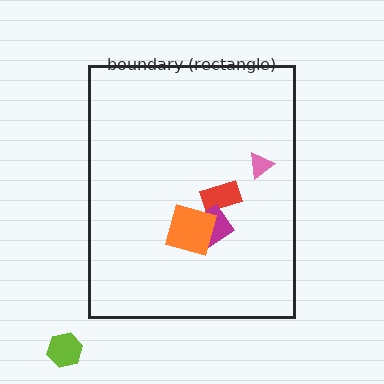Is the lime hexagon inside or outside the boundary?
Outside.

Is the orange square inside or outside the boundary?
Inside.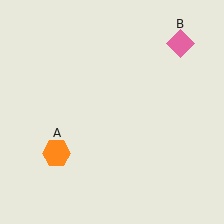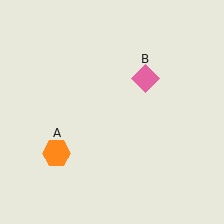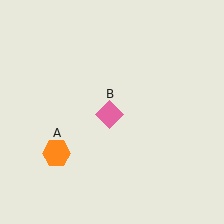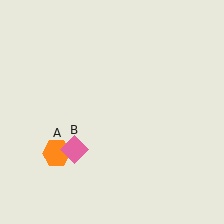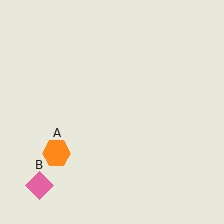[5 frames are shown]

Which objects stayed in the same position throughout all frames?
Orange hexagon (object A) remained stationary.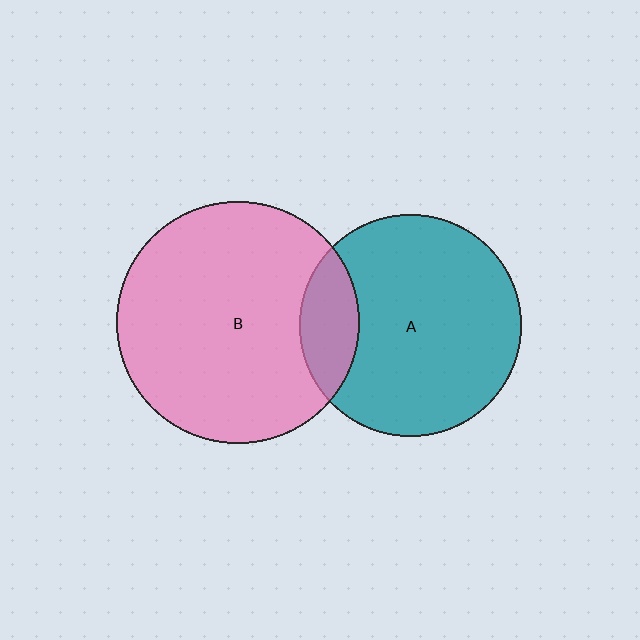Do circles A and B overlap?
Yes.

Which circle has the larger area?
Circle B (pink).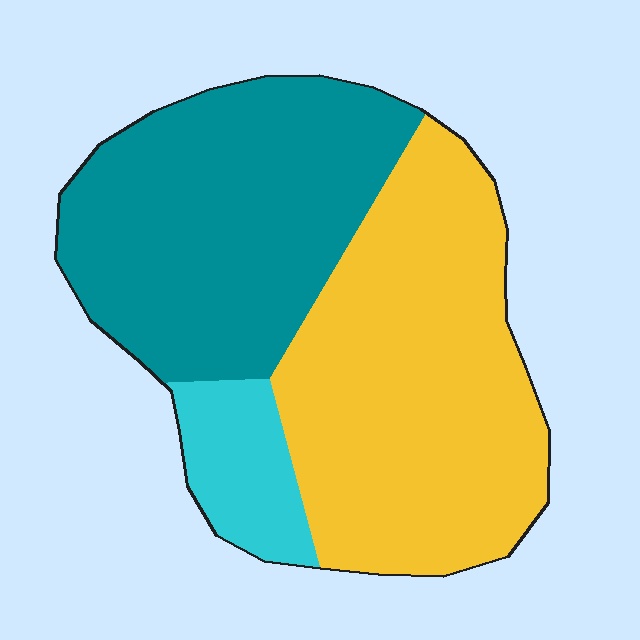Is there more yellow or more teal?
Yellow.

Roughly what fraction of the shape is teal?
Teal covers 42% of the shape.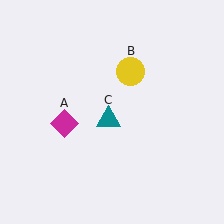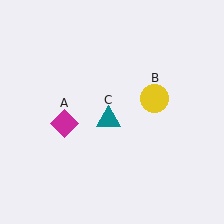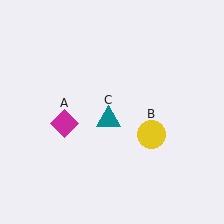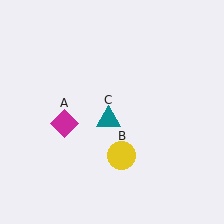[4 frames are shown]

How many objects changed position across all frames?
1 object changed position: yellow circle (object B).